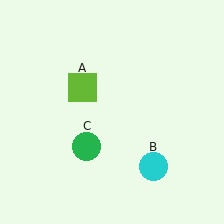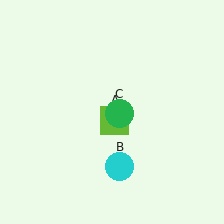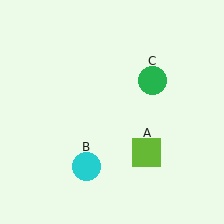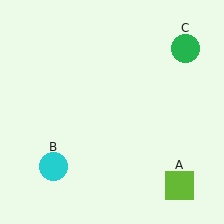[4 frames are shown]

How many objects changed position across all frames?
3 objects changed position: lime square (object A), cyan circle (object B), green circle (object C).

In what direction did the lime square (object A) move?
The lime square (object A) moved down and to the right.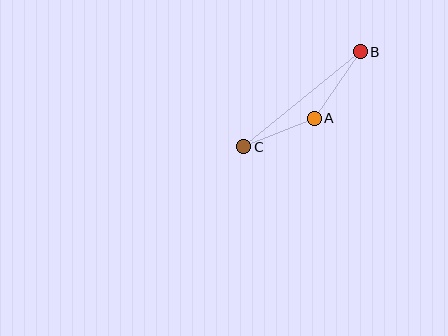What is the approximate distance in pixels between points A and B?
The distance between A and B is approximately 81 pixels.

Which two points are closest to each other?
Points A and C are closest to each other.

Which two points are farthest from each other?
Points B and C are farthest from each other.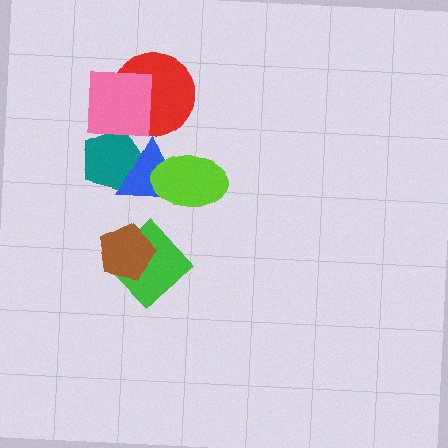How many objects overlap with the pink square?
2 objects overlap with the pink square.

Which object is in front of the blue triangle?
The lime ellipse is in front of the blue triangle.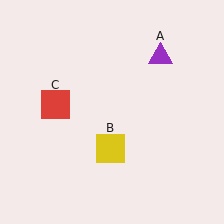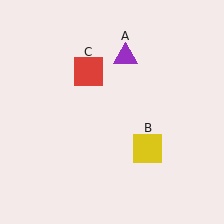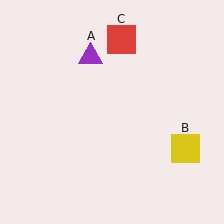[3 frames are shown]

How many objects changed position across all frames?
3 objects changed position: purple triangle (object A), yellow square (object B), red square (object C).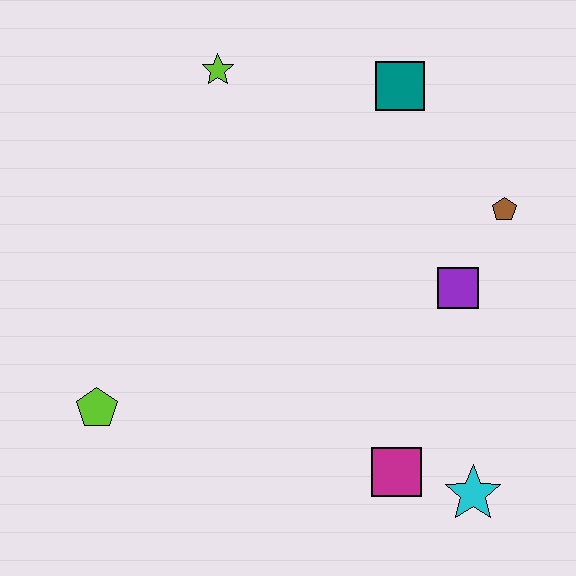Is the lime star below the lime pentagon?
No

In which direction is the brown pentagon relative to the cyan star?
The brown pentagon is above the cyan star.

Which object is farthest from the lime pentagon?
The brown pentagon is farthest from the lime pentagon.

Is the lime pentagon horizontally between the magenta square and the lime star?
No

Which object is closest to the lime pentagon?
The magenta square is closest to the lime pentagon.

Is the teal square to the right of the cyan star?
No